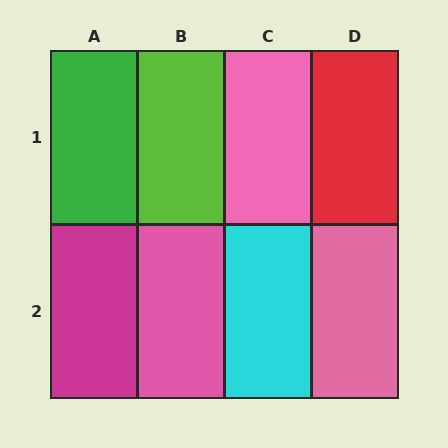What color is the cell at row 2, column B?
Pink.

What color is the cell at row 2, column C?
Cyan.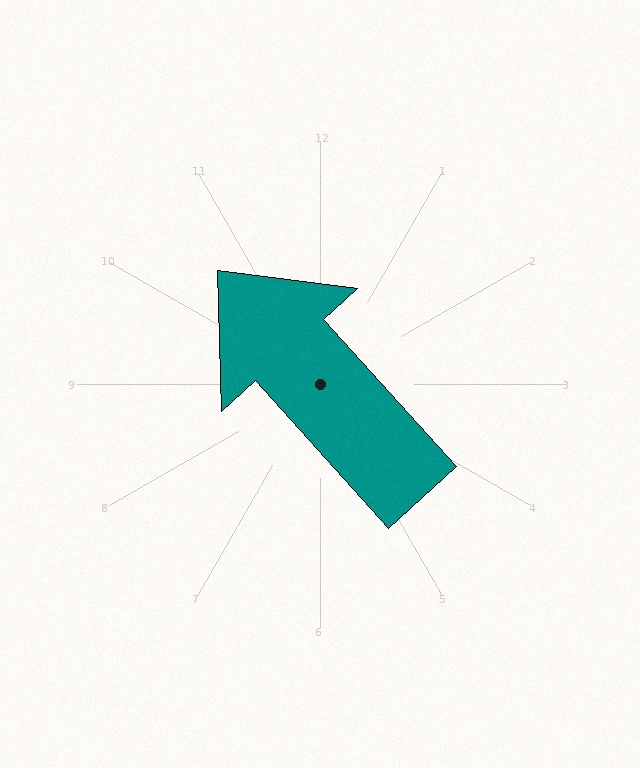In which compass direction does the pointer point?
Northwest.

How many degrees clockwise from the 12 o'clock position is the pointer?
Approximately 318 degrees.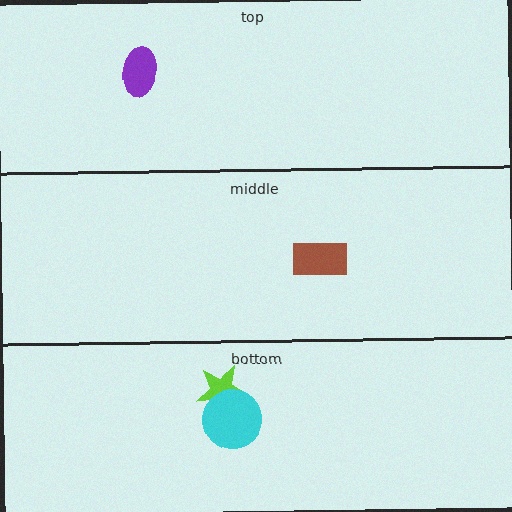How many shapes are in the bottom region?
2.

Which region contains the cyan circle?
The bottom region.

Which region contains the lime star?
The bottom region.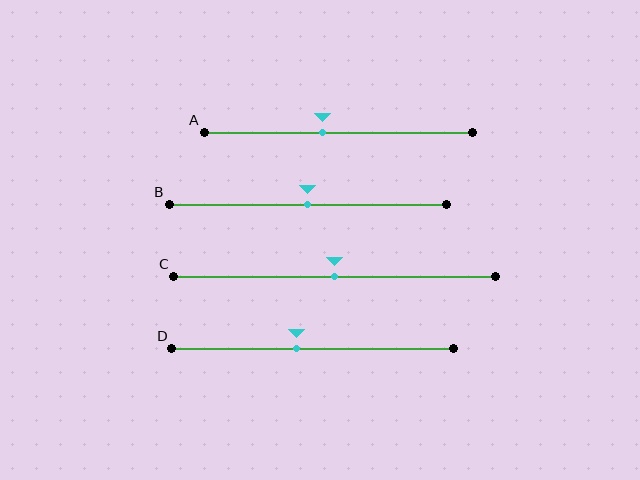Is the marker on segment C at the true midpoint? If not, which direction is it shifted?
Yes, the marker on segment C is at the true midpoint.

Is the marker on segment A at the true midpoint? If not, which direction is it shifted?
No, the marker on segment A is shifted to the left by about 6% of the segment length.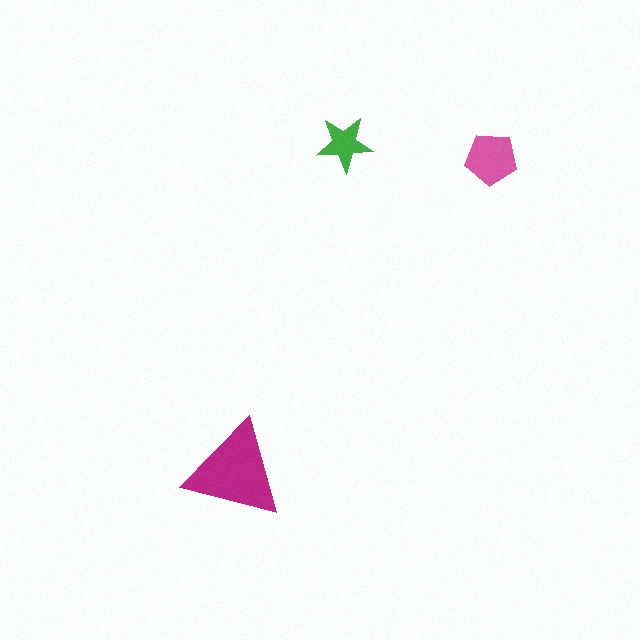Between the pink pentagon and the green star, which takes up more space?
The pink pentagon.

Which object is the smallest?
The green star.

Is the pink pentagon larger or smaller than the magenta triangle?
Smaller.